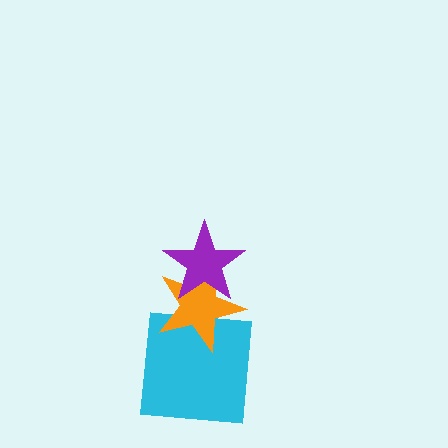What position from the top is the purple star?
The purple star is 1st from the top.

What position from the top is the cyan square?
The cyan square is 3rd from the top.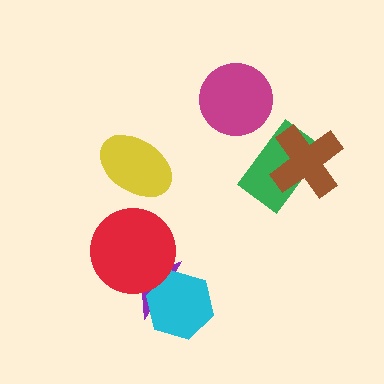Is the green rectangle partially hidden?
Yes, it is partially covered by another shape.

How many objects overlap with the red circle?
1 object overlaps with the red circle.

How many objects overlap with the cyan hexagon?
1 object overlaps with the cyan hexagon.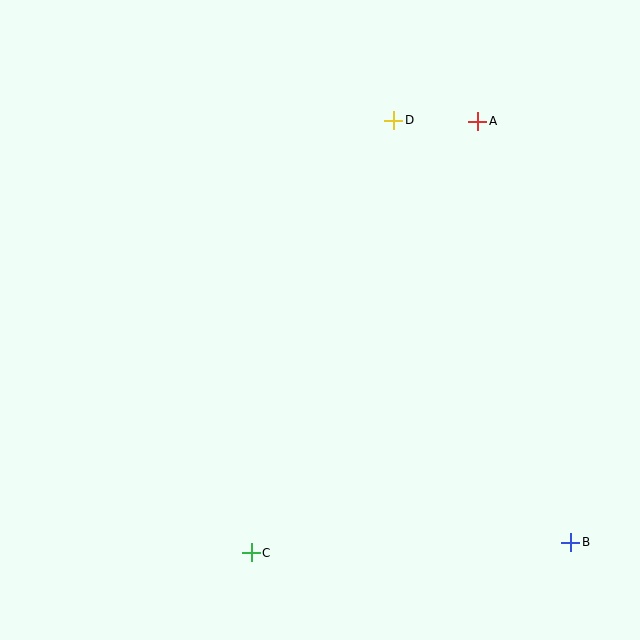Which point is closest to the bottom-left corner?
Point C is closest to the bottom-left corner.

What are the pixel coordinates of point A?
Point A is at (478, 121).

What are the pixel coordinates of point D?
Point D is at (394, 120).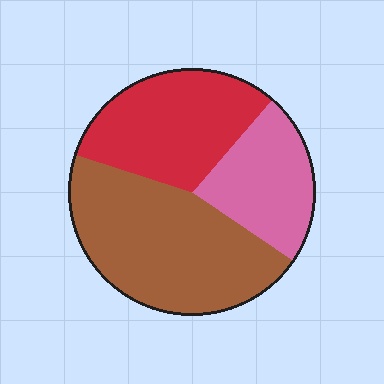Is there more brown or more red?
Brown.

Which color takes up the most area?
Brown, at roughly 45%.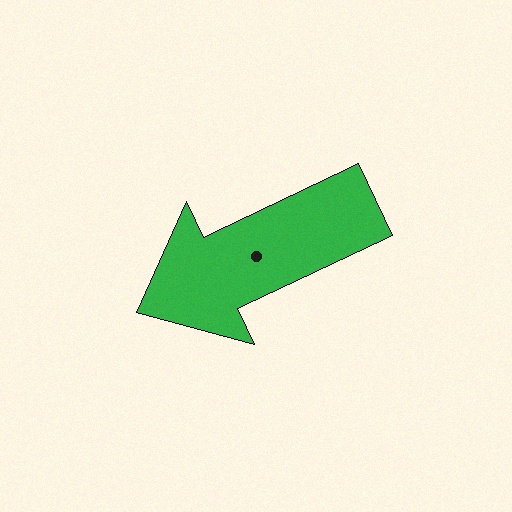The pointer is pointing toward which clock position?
Roughly 8 o'clock.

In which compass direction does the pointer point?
Southwest.